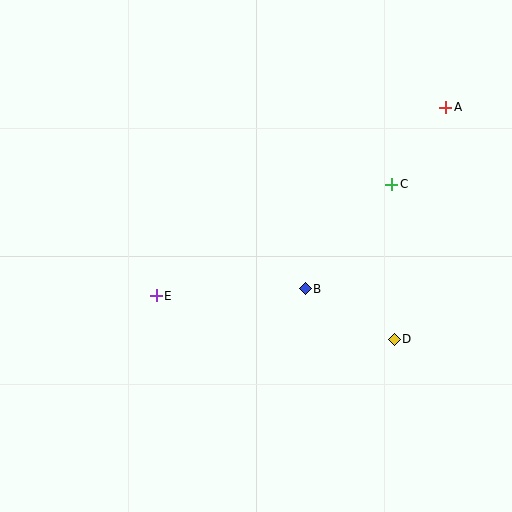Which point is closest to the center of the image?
Point B at (305, 289) is closest to the center.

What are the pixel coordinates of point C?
Point C is at (392, 184).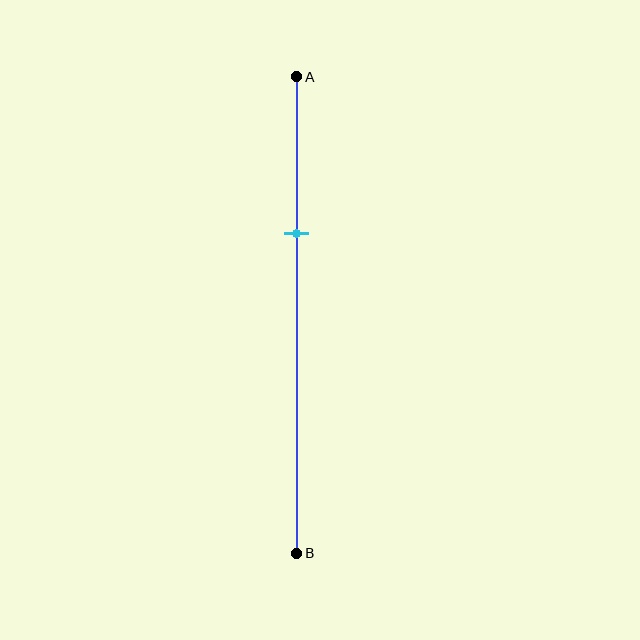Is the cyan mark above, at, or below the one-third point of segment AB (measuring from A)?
The cyan mark is approximately at the one-third point of segment AB.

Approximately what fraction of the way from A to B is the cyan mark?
The cyan mark is approximately 35% of the way from A to B.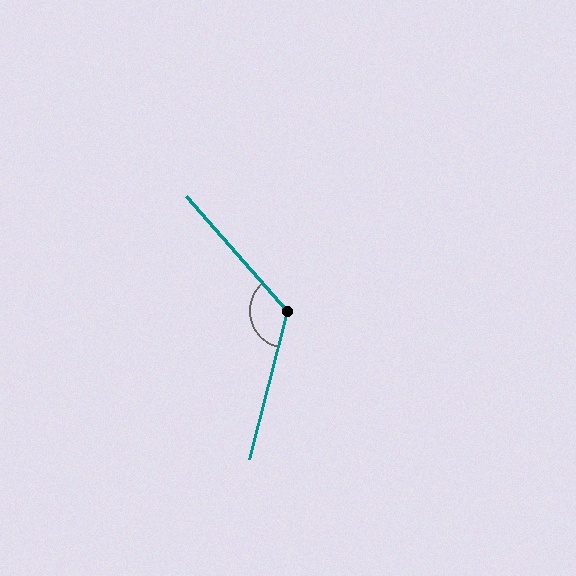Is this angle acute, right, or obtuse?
It is obtuse.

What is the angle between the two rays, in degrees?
Approximately 125 degrees.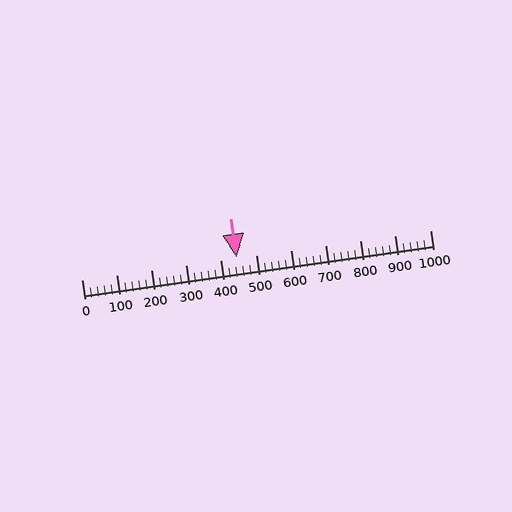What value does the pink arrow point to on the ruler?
The pink arrow points to approximately 446.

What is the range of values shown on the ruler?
The ruler shows values from 0 to 1000.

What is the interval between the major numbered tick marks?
The major tick marks are spaced 100 units apart.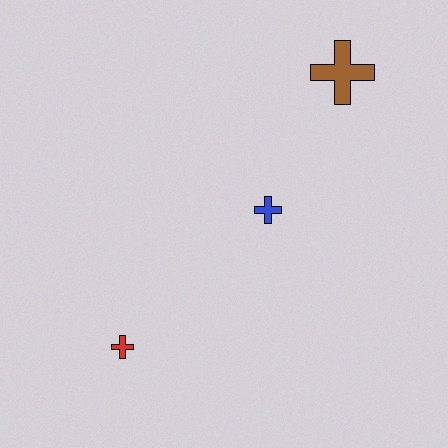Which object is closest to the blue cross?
The brown cross is closest to the blue cross.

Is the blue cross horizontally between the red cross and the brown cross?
Yes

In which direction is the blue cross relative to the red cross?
The blue cross is to the right of the red cross.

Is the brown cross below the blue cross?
No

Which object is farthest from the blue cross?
The red cross is farthest from the blue cross.